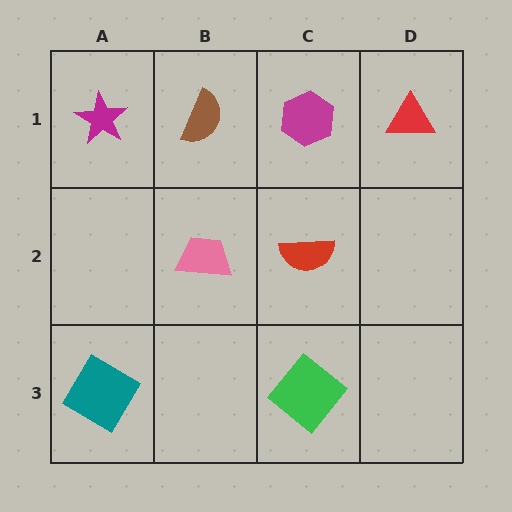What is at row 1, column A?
A magenta star.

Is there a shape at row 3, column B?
No, that cell is empty.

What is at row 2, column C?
A red semicircle.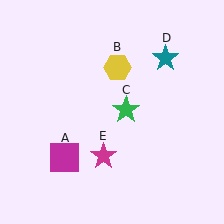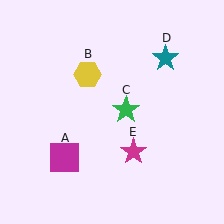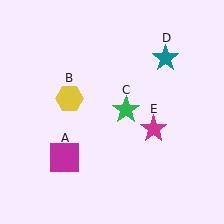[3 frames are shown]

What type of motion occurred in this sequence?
The yellow hexagon (object B), magenta star (object E) rotated counterclockwise around the center of the scene.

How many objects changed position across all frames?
2 objects changed position: yellow hexagon (object B), magenta star (object E).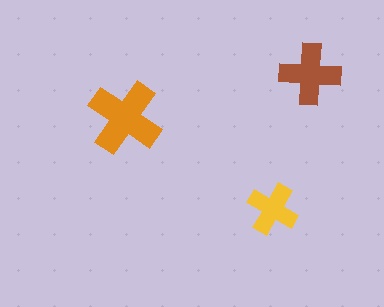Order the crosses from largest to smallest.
the orange one, the brown one, the yellow one.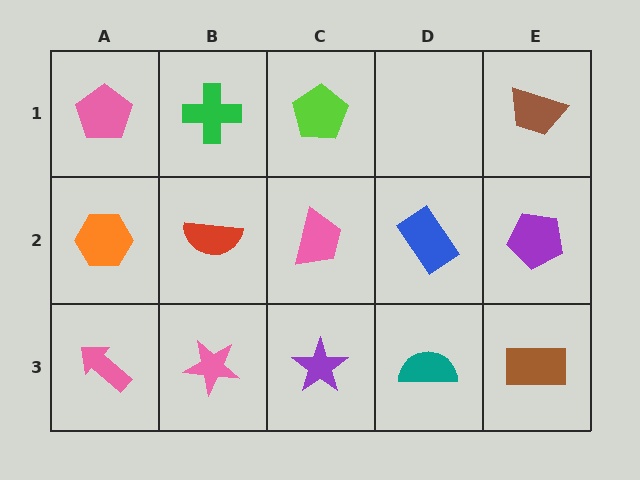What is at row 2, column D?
A blue rectangle.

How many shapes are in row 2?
5 shapes.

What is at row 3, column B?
A pink star.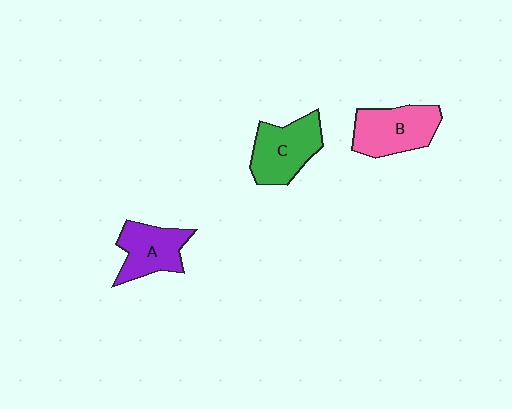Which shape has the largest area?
Shape B (pink).